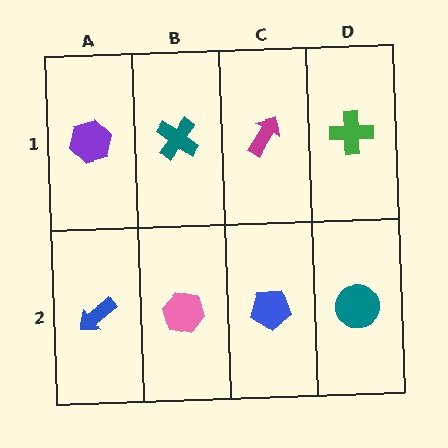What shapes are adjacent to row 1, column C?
A blue pentagon (row 2, column C), a teal cross (row 1, column B), a green cross (row 1, column D).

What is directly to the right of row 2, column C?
A teal circle.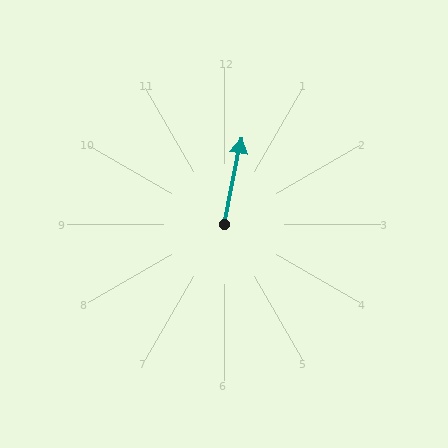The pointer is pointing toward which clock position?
Roughly 12 o'clock.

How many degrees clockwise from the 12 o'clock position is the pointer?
Approximately 11 degrees.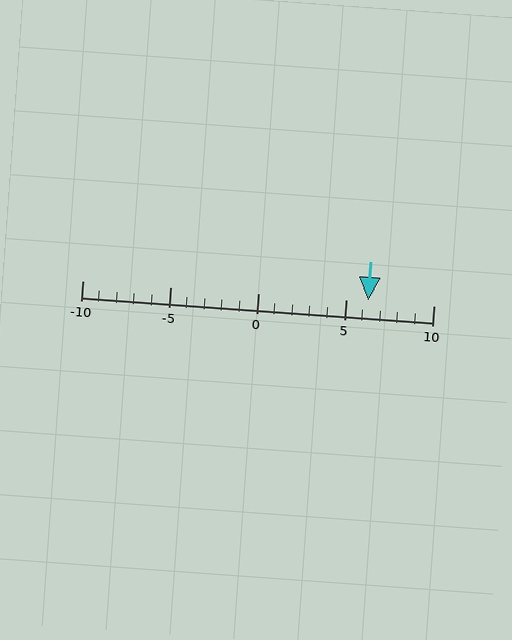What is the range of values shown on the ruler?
The ruler shows values from -10 to 10.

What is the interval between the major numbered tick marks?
The major tick marks are spaced 5 units apart.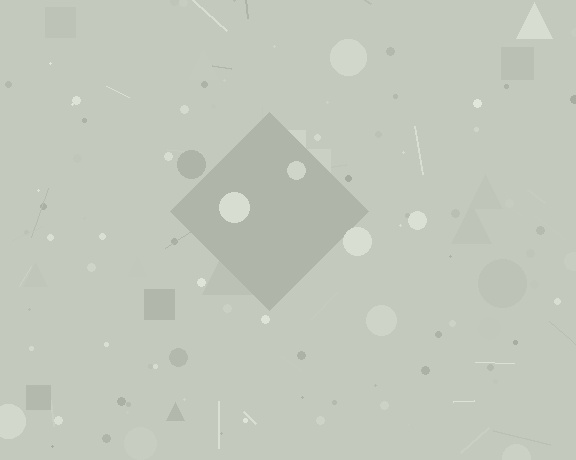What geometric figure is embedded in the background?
A diamond is embedded in the background.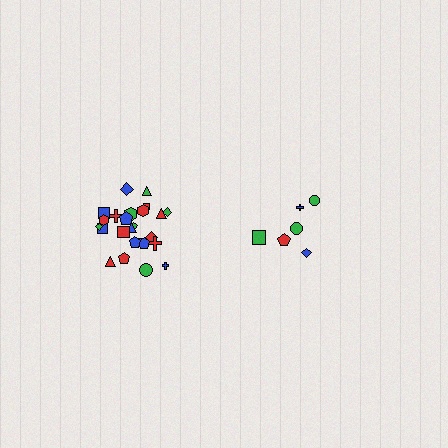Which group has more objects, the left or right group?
The left group.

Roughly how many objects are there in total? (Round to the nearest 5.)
Roughly 30 objects in total.